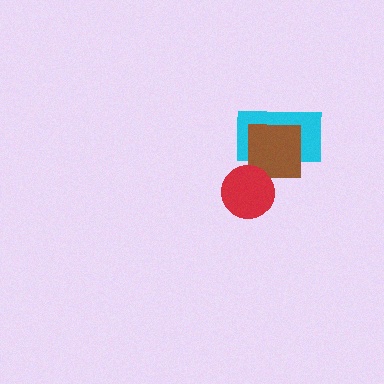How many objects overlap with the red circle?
0 objects overlap with the red circle.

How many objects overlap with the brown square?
1 object overlaps with the brown square.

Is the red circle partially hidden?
No, no other shape covers it.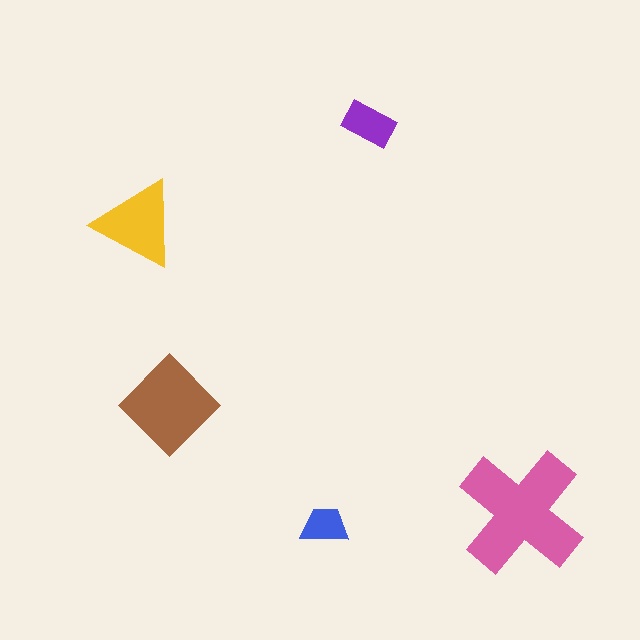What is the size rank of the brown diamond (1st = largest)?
2nd.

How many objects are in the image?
There are 5 objects in the image.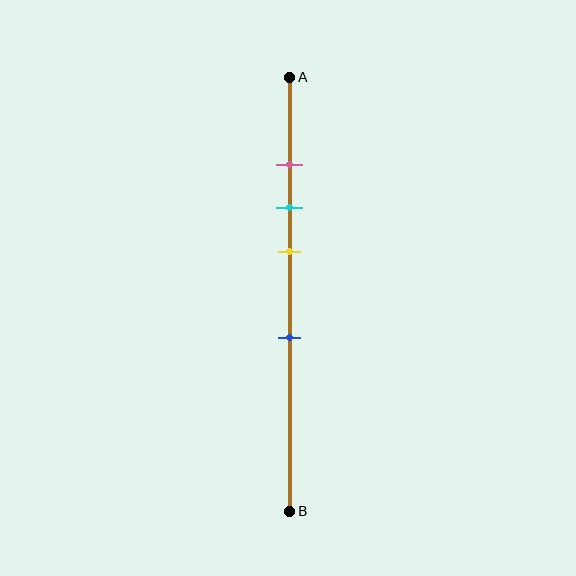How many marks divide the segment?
There are 4 marks dividing the segment.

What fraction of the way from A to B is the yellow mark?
The yellow mark is approximately 40% (0.4) of the way from A to B.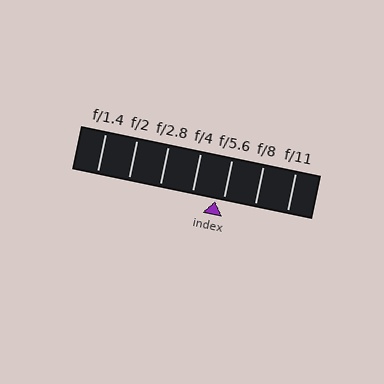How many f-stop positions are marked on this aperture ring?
There are 7 f-stop positions marked.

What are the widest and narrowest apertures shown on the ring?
The widest aperture shown is f/1.4 and the narrowest is f/11.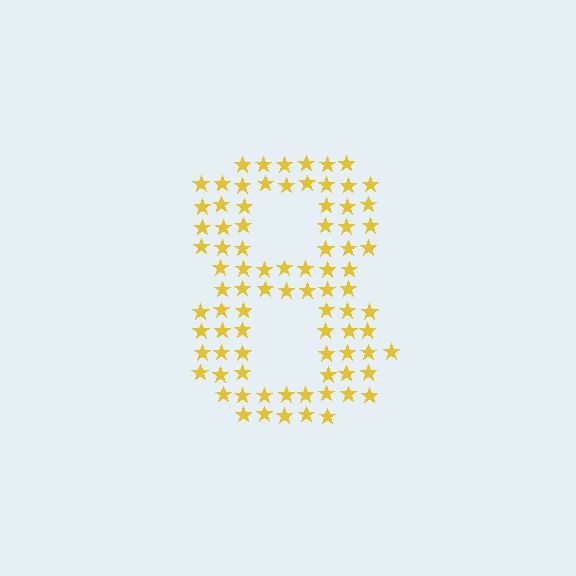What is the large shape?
The large shape is the digit 8.